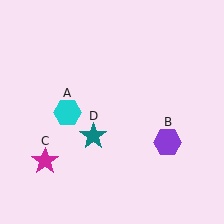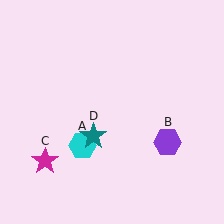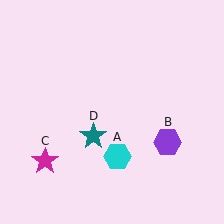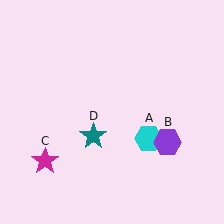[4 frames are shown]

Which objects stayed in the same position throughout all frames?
Purple hexagon (object B) and magenta star (object C) and teal star (object D) remained stationary.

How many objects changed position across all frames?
1 object changed position: cyan hexagon (object A).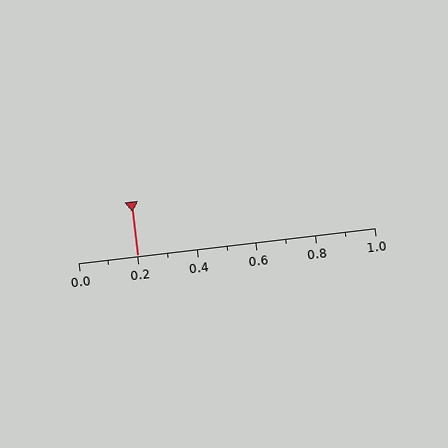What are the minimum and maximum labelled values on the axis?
The axis runs from 0.0 to 1.0.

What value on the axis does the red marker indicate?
The marker indicates approximately 0.2.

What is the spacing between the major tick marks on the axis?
The major ticks are spaced 0.2 apart.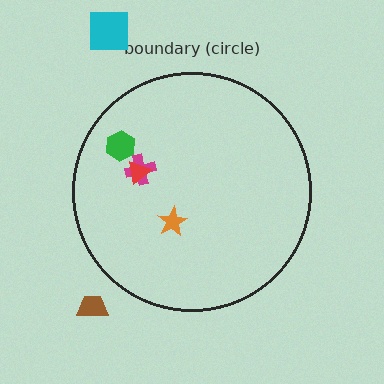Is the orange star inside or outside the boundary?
Inside.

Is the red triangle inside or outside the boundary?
Inside.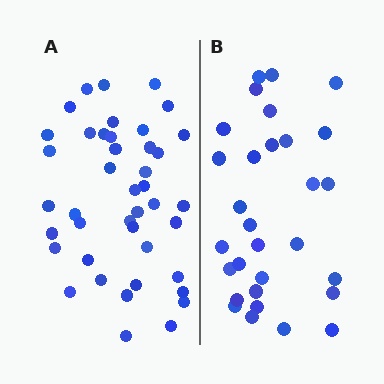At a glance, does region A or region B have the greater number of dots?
Region A (the left region) has more dots.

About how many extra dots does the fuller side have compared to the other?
Region A has roughly 12 or so more dots than region B.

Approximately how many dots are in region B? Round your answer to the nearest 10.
About 30 dots.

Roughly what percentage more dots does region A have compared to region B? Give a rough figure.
About 40% more.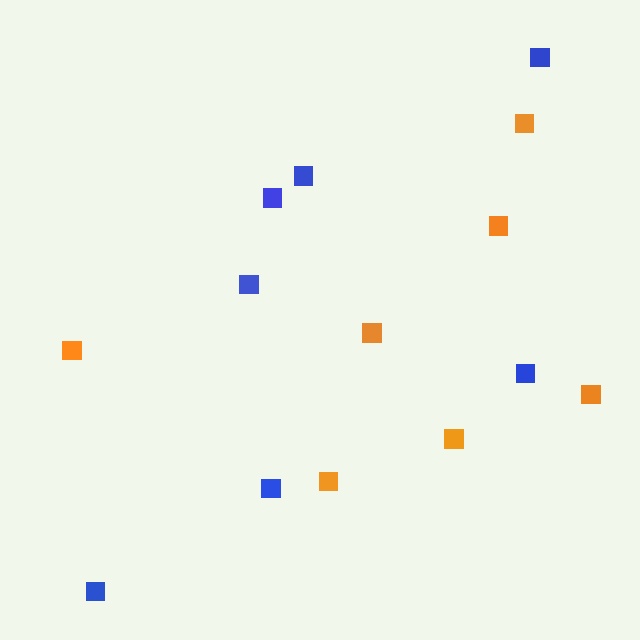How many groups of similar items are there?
There are 2 groups: one group of blue squares (7) and one group of orange squares (7).